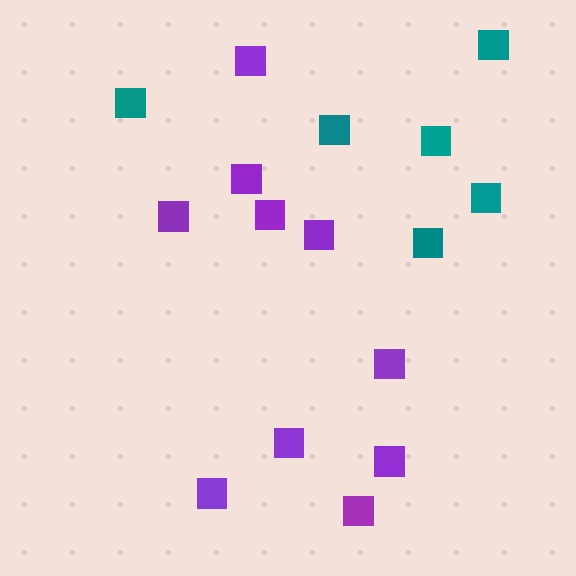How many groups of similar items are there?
There are 2 groups: one group of purple squares (10) and one group of teal squares (6).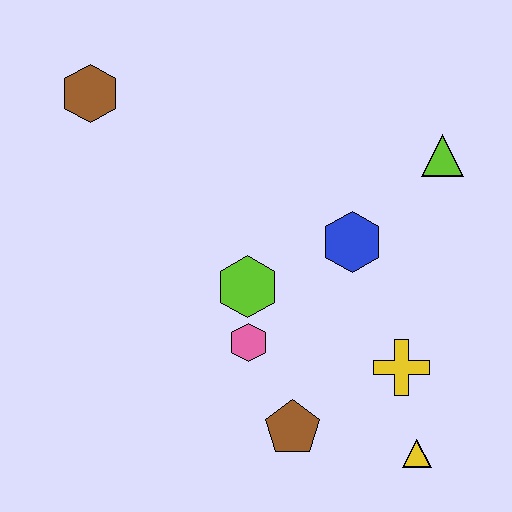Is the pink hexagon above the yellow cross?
Yes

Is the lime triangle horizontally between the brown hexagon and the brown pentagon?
No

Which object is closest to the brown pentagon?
The pink hexagon is closest to the brown pentagon.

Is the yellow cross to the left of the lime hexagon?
No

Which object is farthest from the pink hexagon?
The brown hexagon is farthest from the pink hexagon.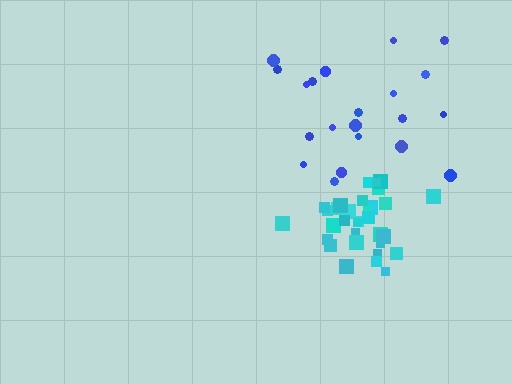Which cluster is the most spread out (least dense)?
Blue.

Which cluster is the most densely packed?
Cyan.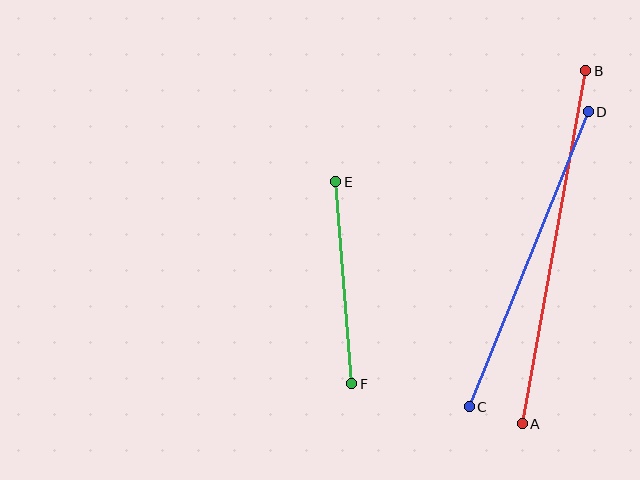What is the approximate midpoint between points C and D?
The midpoint is at approximately (529, 259) pixels.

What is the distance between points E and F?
The distance is approximately 203 pixels.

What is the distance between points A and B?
The distance is approximately 359 pixels.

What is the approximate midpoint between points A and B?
The midpoint is at approximately (554, 247) pixels.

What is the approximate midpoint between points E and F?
The midpoint is at approximately (344, 283) pixels.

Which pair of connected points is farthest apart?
Points A and B are farthest apart.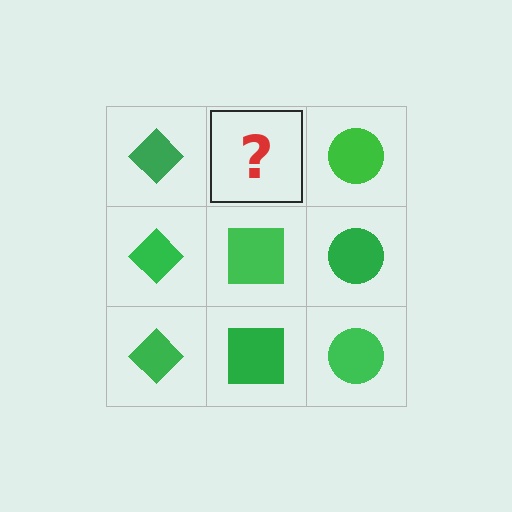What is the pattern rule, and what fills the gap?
The rule is that each column has a consistent shape. The gap should be filled with a green square.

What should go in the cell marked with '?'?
The missing cell should contain a green square.